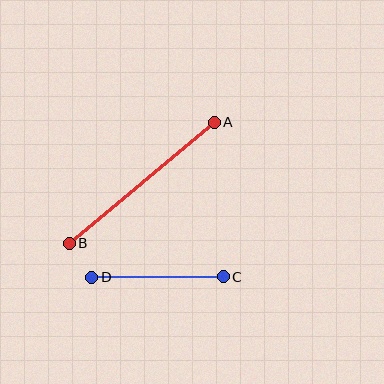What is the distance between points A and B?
The distance is approximately 189 pixels.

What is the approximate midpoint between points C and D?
The midpoint is at approximately (158, 277) pixels.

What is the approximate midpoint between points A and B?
The midpoint is at approximately (142, 183) pixels.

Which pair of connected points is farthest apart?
Points A and B are farthest apart.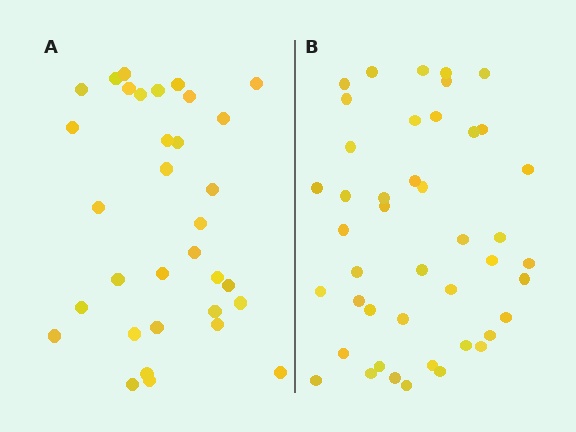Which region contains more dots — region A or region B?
Region B (the right region) has more dots.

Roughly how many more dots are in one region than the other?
Region B has roughly 12 or so more dots than region A.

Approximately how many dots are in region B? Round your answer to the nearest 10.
About 40 dots. (The exact count is 44, which rounds to 40.)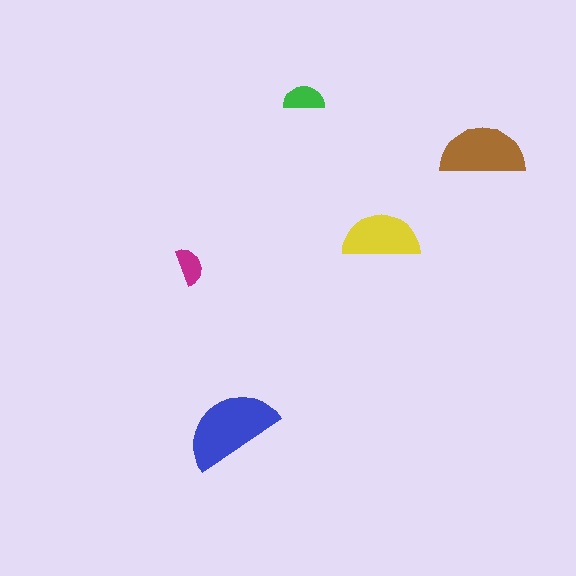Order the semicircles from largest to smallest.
the blue one, the brown one, the yellow one, the green one, the magenta one.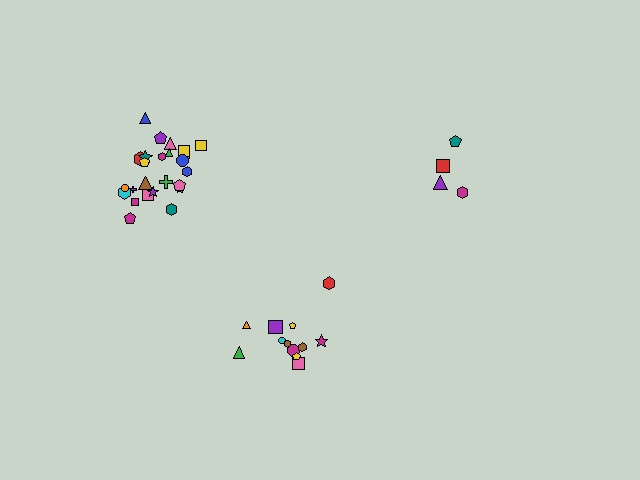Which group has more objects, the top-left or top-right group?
The top-left group.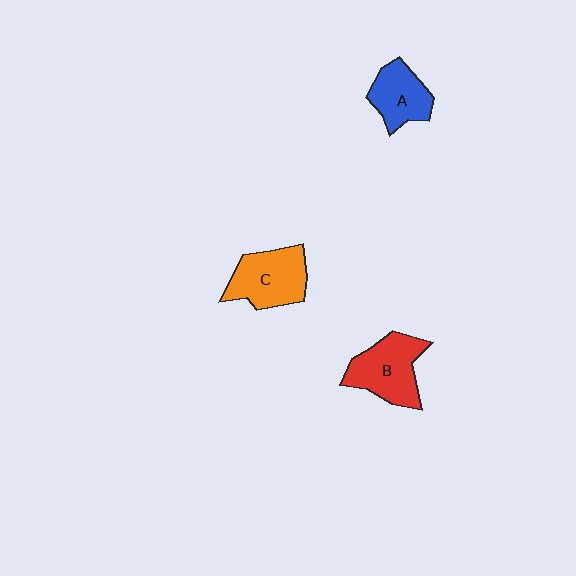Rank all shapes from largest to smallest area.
From largest to smallest: B (red), C (orange), A (blue).